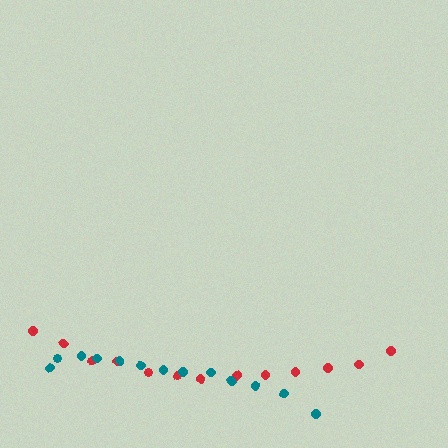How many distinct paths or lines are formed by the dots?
There are 2 distinct paths.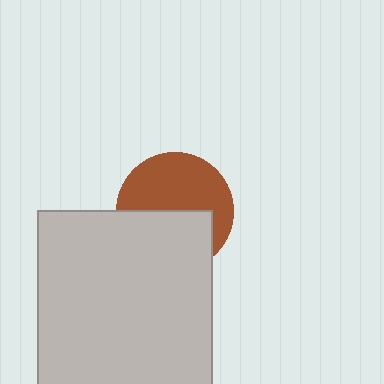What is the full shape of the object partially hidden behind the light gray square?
The partially hidden object is a brown circle.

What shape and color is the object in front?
The object in front is a light gray square.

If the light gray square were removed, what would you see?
You would see the complete brown circle.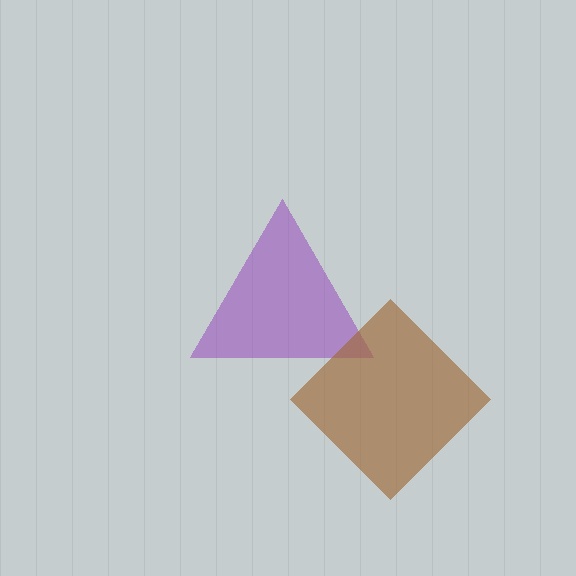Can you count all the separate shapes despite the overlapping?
Yes, there are 2 separate shapes.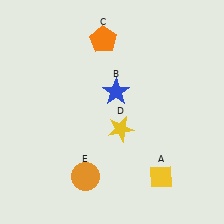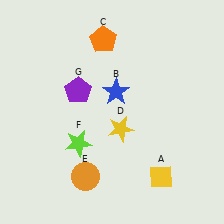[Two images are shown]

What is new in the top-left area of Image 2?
A purple pentagon (G) was added in the top-left area of Image 2.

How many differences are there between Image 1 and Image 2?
There are 2 differences between the two images.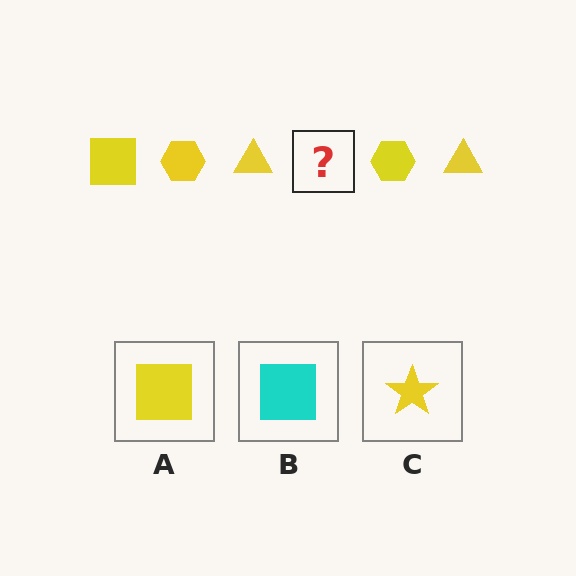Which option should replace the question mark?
Option A.